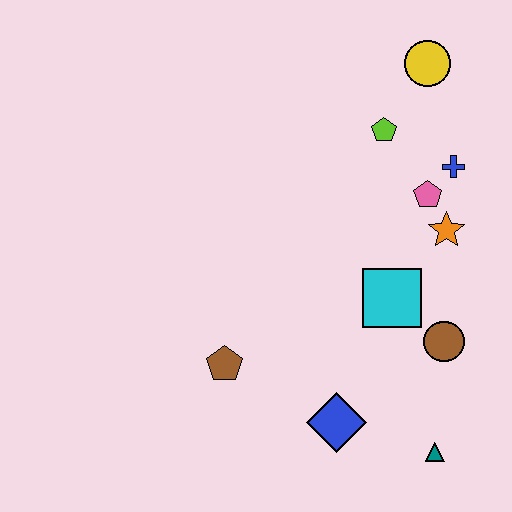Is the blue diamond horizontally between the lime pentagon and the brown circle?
No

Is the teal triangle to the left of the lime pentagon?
No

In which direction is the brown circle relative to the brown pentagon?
The brown circle is to the right of the brown pentagon.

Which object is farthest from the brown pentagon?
The yellow circle is farthest from the brown pentagon.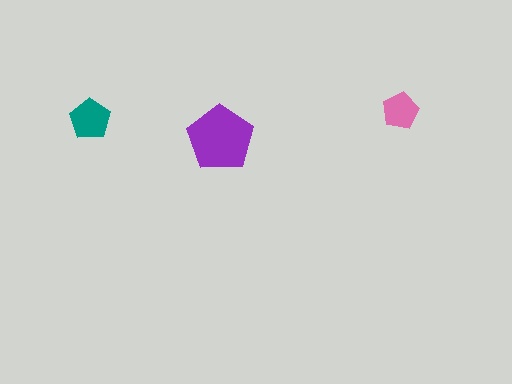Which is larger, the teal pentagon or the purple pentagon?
The purple one.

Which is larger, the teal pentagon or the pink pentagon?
The teal one.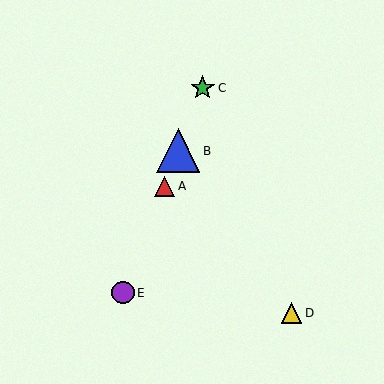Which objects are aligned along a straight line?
Objects A, B, C, E are aligned along a straight line.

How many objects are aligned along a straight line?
4 objects (A, B, C, E) are aligned along a straight line.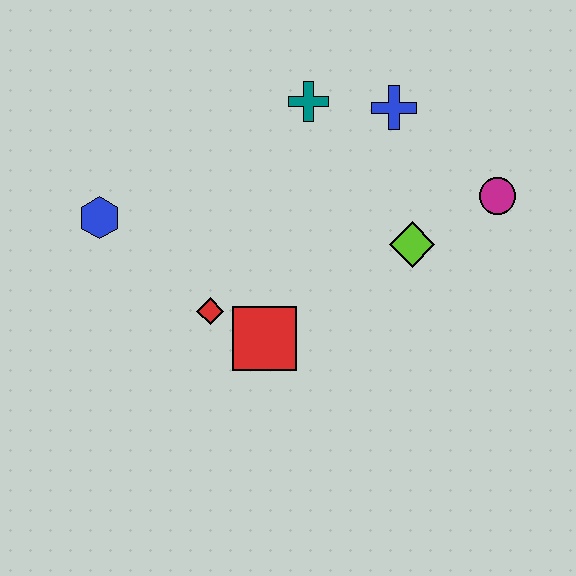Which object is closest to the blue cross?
The teal cross is closest to the blue cross.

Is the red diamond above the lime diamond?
No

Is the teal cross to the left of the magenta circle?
Yes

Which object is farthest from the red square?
The magenta circle is farthest from the red square.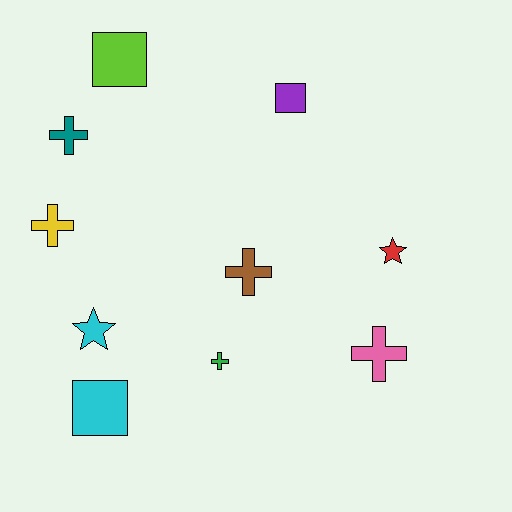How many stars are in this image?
There are 2 stars.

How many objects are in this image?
There are 10 objects.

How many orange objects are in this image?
There are no orange objects.